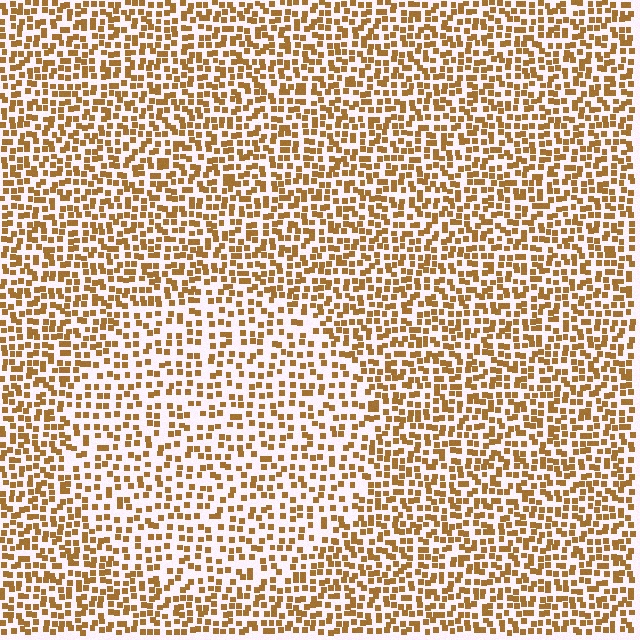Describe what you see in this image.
The image contains small brown elements arranged at two different densities. A circle-shaped region is visible where the elements are less densely packed than the surrounding area.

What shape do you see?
I see a circle.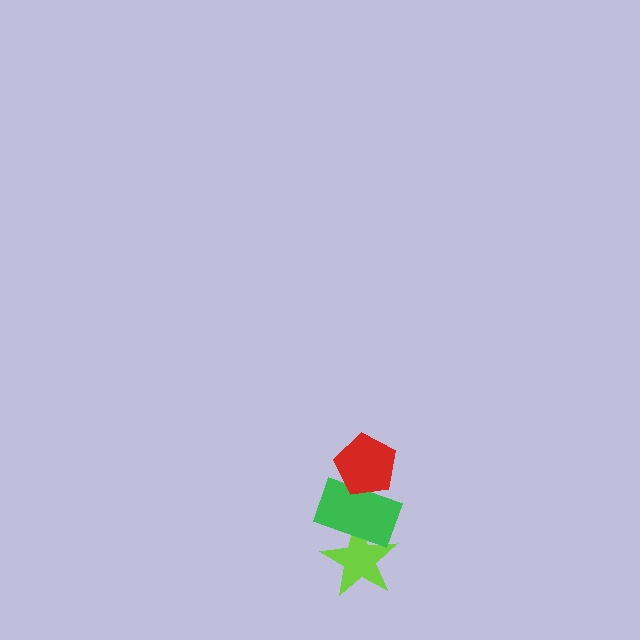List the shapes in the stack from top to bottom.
From top to bottom: the red pentagon, the green rectangle, the lime star.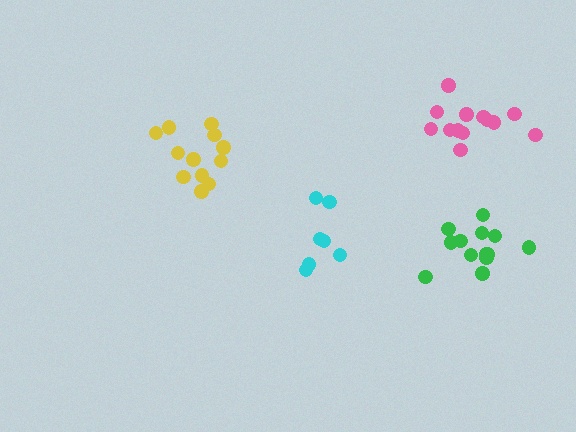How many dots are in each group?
Group 1: 13 dots, Group 2: 7 dots, Group 3: 12 dots, Group 4: 13 dots (45 total).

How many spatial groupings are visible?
There are 4 spatial groupings.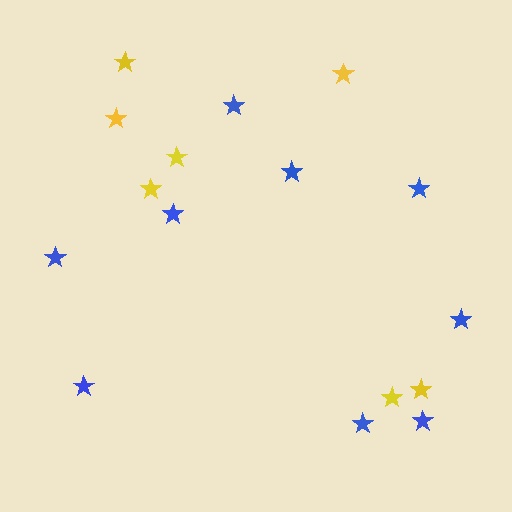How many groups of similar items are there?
There are 2 groups: one group of yellow stars (7) and one group of blue stars (9).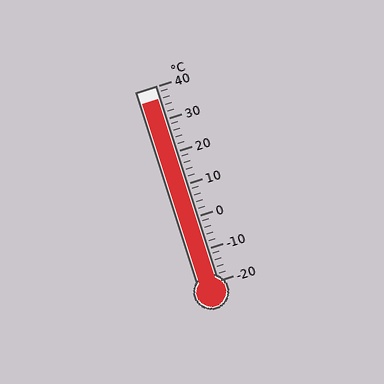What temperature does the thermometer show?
The thermometer shows approximately 36°C.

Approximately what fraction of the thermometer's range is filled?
The thermometer is filled to approximately 95% of its range.